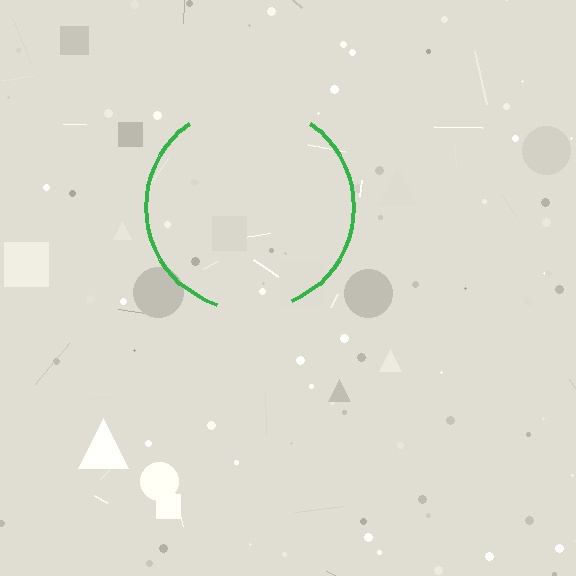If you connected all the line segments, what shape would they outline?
They would outline a circle.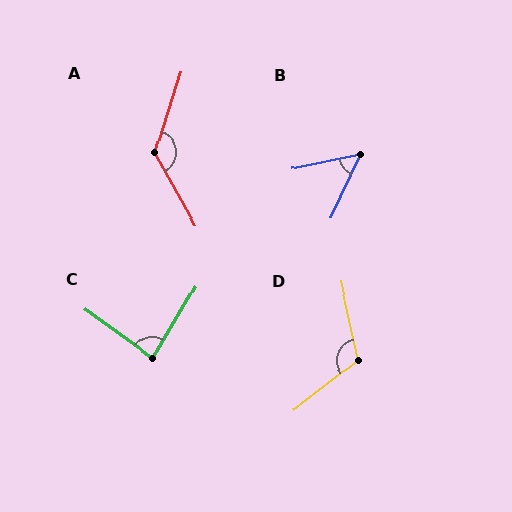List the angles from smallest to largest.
B (53°), C (85°), D (116°), A (133°).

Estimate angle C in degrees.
Approximately 85 degrees.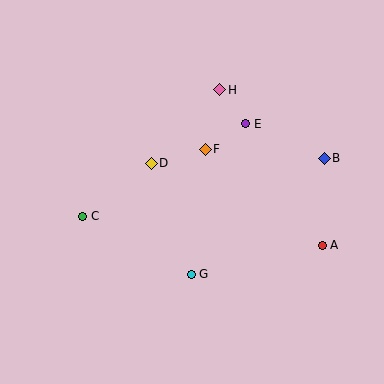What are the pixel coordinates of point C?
Point C is at (83, 216).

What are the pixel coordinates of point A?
Point A is at (322, 245).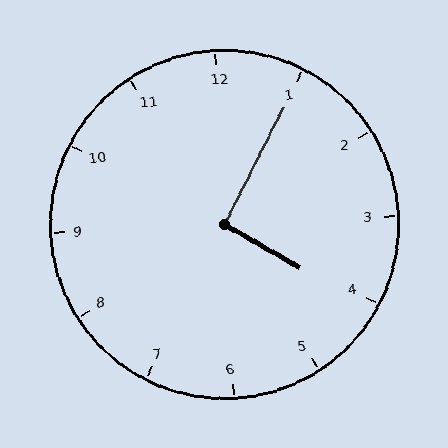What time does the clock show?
4:05.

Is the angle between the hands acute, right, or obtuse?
It is right.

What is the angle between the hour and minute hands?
Approximately 92 degrees.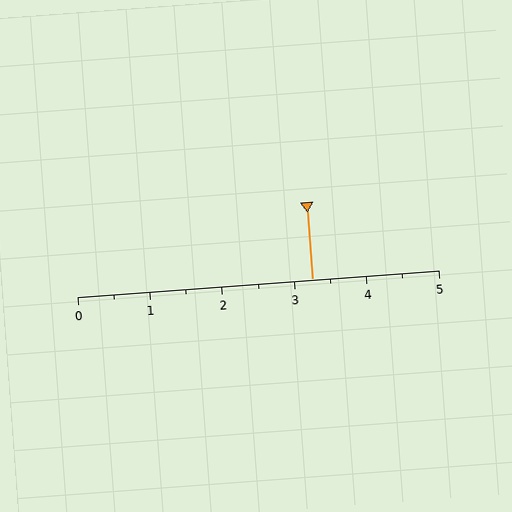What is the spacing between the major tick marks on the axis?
The major ticks are spaced 1 apart.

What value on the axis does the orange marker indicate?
The marker indicates approximately 3.2.